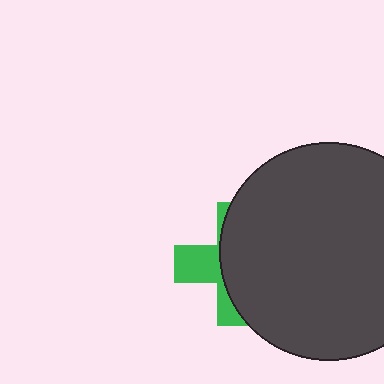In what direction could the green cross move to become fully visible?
The green cross could move left. That would shift it out from behind the dark gray circle entirely.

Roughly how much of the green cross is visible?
A small part of it is visible (roughly 34%).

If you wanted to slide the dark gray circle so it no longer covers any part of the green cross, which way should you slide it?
Slide it right — that is the most direct way to separate the two shapes.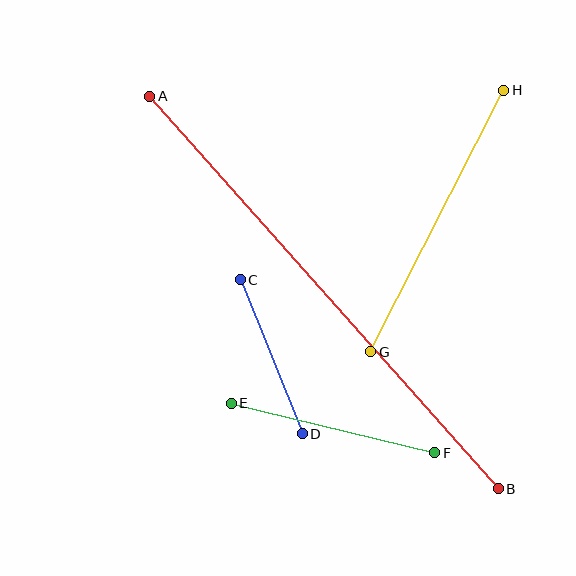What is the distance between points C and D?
The distance is approximately 166 pixels.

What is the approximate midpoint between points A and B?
The midpoint is at approximately (324, 293) pixels.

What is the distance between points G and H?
The distance is approximately 293 pixels.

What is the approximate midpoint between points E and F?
The midpoint is at approximately (333, 428) pixels.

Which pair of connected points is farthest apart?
Points A and B are farthest apart.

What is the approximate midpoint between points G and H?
The midpoint is at approximately (437, 221) pixels.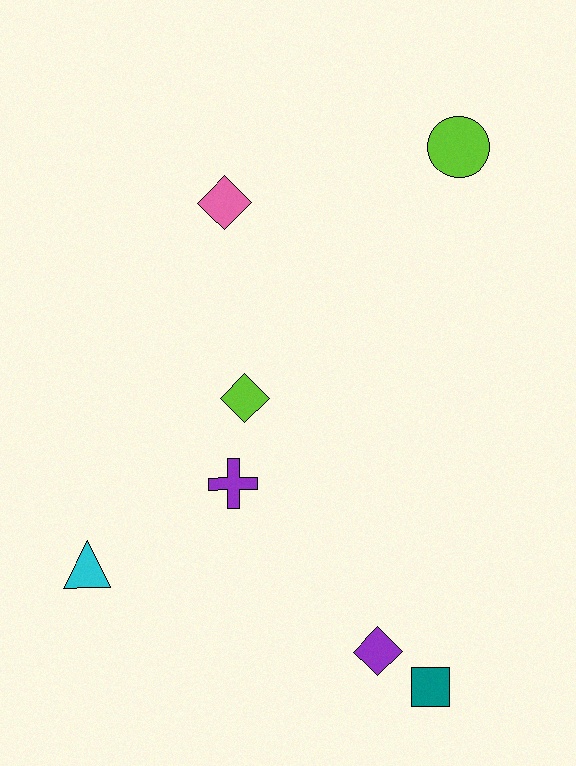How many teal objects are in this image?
There is 1 teal object.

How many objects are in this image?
There are 7 objects.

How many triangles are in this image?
There is 1 triangle.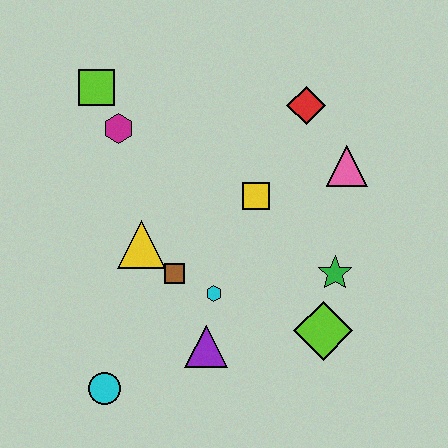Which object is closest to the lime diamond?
The green star is closest to the lime diamond.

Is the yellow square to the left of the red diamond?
Yes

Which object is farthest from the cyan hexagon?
The lime square is farthest from the cyan hexagon.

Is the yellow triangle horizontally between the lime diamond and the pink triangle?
No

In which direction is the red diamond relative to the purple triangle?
The red diamond is above the purple triangle.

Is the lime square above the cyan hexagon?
Yes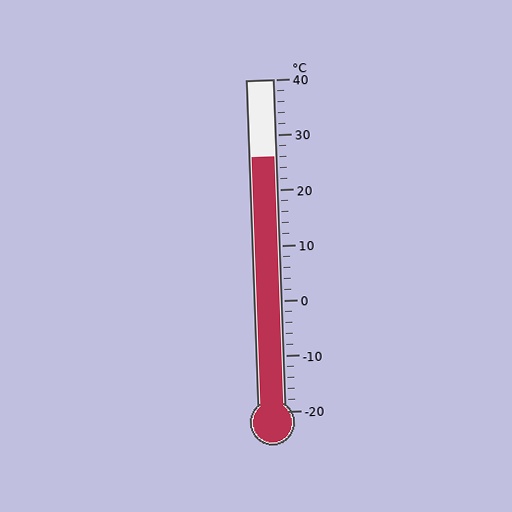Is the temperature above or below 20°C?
The temperature is above 20°C.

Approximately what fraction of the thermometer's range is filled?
The thermometer is filled to approximately 75% of its range.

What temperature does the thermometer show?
The thermometer shows approximately 26°C.